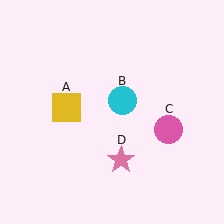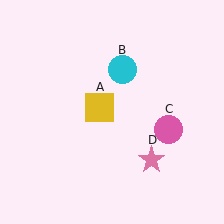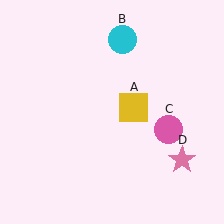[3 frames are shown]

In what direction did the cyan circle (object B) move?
The cyan circle (object B) moved up.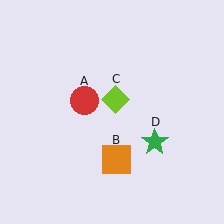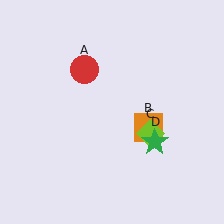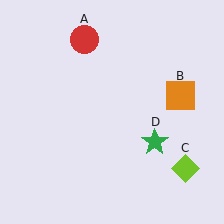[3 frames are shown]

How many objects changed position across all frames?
3 objects changed position: red circle (object A), orange square (object B), lime diamond (object C).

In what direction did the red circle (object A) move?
The red circle (object A) moved up.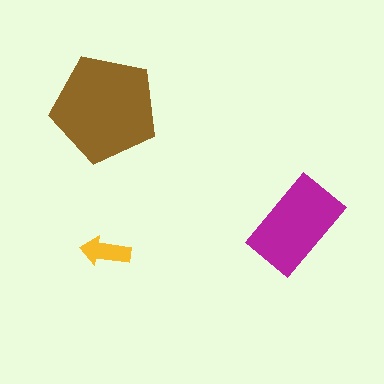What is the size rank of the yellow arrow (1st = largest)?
3rd.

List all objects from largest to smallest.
The brown pentagon, the magenta rectangle, the yellow arrow.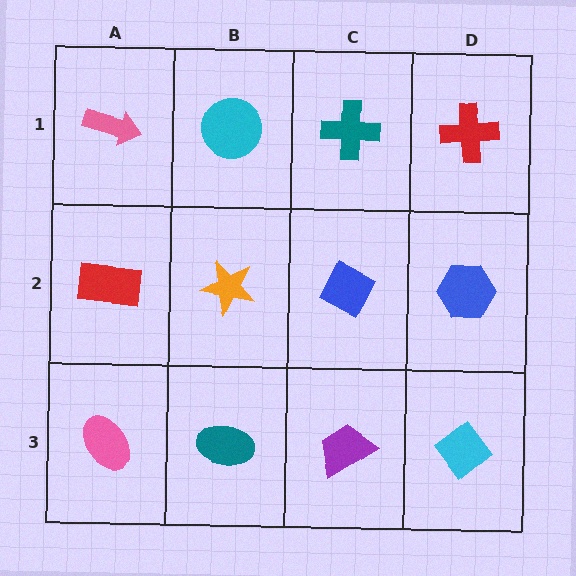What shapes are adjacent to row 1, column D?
A blue hexagon (row 2, column D), a teal cross (row 1, column C).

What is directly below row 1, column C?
A blue diamond.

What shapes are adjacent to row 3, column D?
A blue hexagon (row 2, column D), a purple trapezoid (row 3, column C).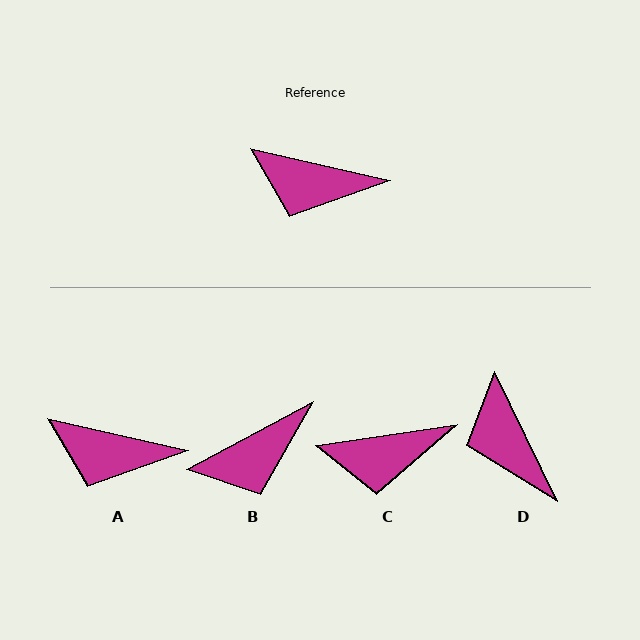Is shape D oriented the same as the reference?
No, it is off by about 51 degrees.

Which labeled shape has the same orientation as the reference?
A.